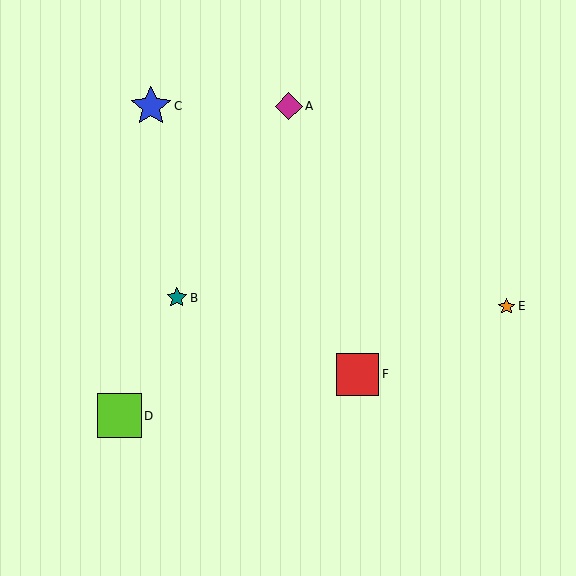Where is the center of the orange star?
The center of the orange star is at (507, 306).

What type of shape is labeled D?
Shape D is a lime square.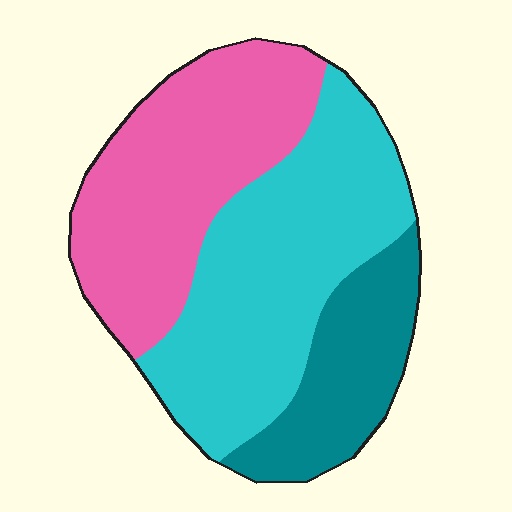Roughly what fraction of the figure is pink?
Pink covers 37% of the figure.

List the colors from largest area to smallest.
From largest to smallest: cyan, pink, teal.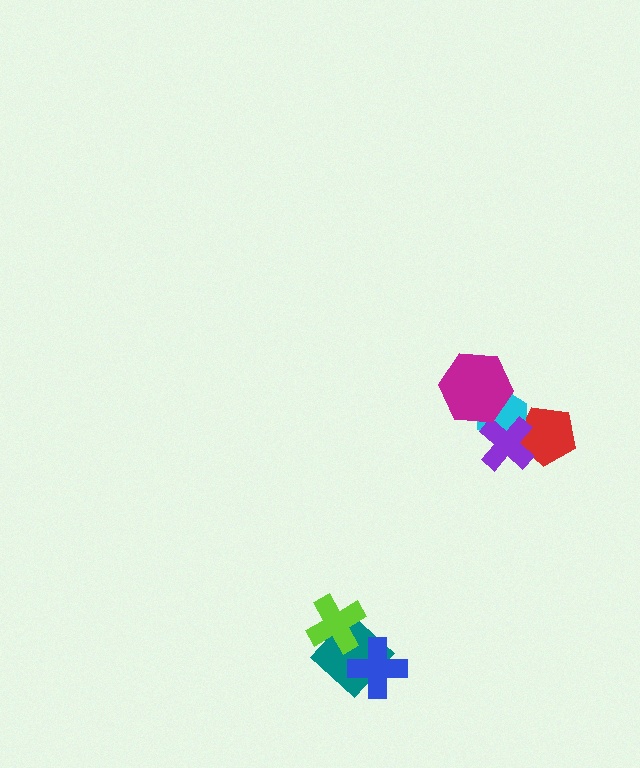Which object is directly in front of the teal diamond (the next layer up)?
The blue cross is directly in front of the teal diamond.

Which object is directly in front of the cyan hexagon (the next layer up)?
The purple cross is directly in front of the cyan hexagon.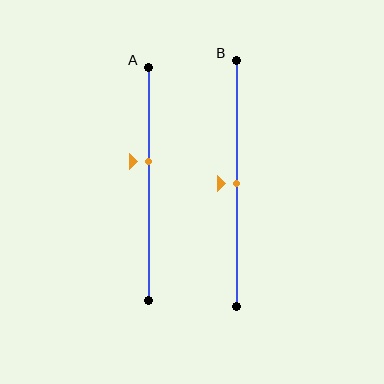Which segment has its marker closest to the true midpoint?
Segment B has its marker closest to the true midpoint.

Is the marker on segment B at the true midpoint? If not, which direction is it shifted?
Yes, the marker on segment B is at the true midpoint.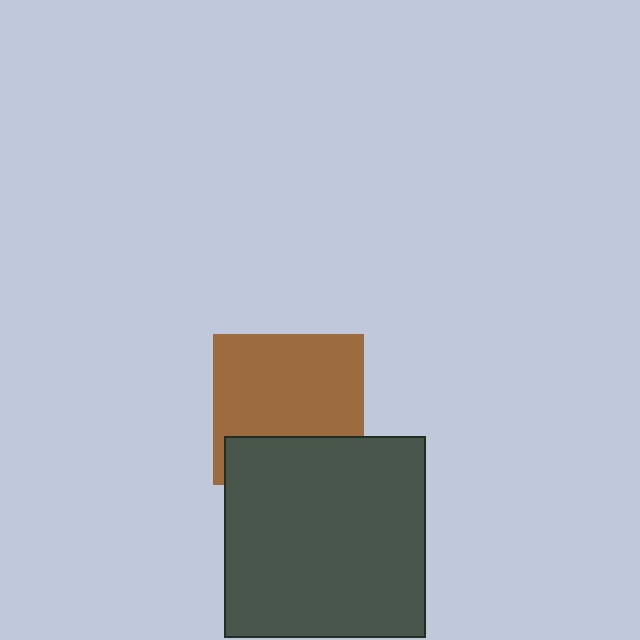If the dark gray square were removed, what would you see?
You would see the complete brown square.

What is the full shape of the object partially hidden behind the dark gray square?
The partially hidden object is a brown square.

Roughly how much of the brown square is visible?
Most of it is visible (roughly 69%).